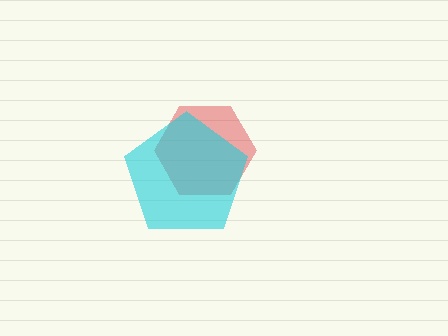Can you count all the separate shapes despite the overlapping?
Yes, there are 2 separate shapes.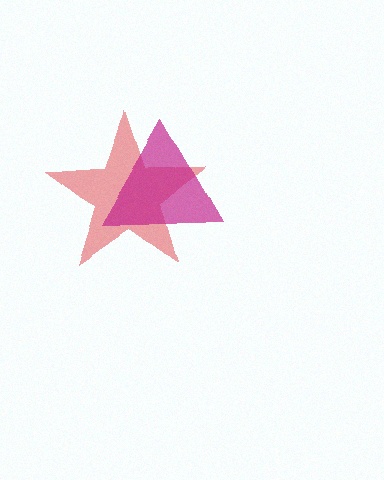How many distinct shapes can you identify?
There are 2 distinct shapes: a red star, a magenta triangle.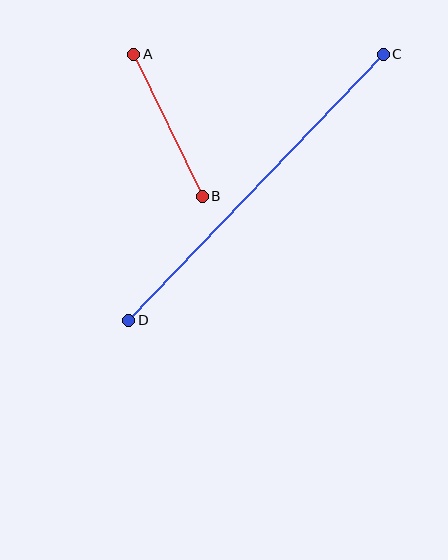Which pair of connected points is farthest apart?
Points C and D are farthest apart.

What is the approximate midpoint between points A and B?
The midpoint is at approximately (168, 125) pixels.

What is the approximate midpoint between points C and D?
The midpoint is at approximately (256, 187) pixels.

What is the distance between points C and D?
The distance is approximately 368 pixels.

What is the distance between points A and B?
The distance is approximately 158 pixels.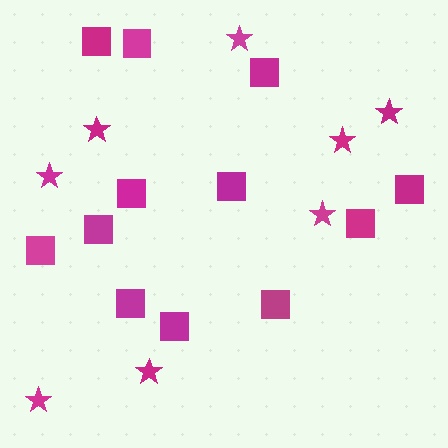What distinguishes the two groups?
There are 2 groups: one group of stars (8) and one group of squares (12).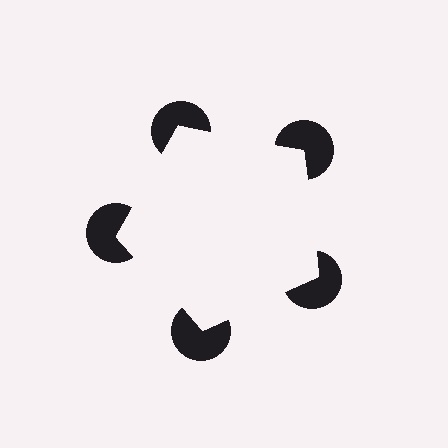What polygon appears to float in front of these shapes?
An illusory pentagon — its edges are inferred from the aligned wedge cuts in the pac-man discs, not physically drawn.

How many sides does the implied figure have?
5 sides.